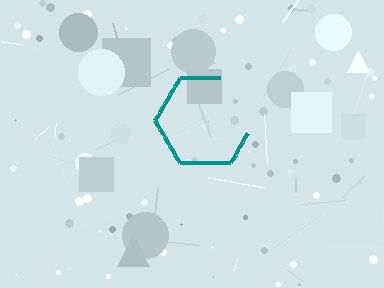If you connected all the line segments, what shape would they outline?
They would outline a hexagon.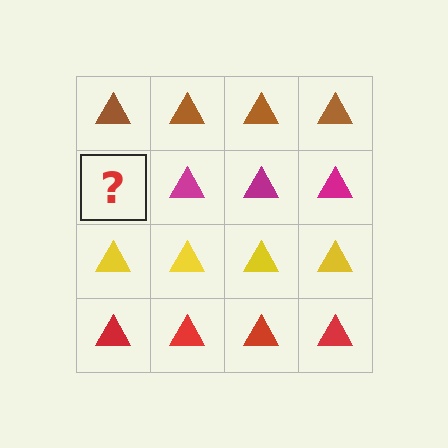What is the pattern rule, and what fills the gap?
The rule is that each row has a consistent color. The gap should be filled with a magenta triangle.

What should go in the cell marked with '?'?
The missing cell should contain a magenta triangle.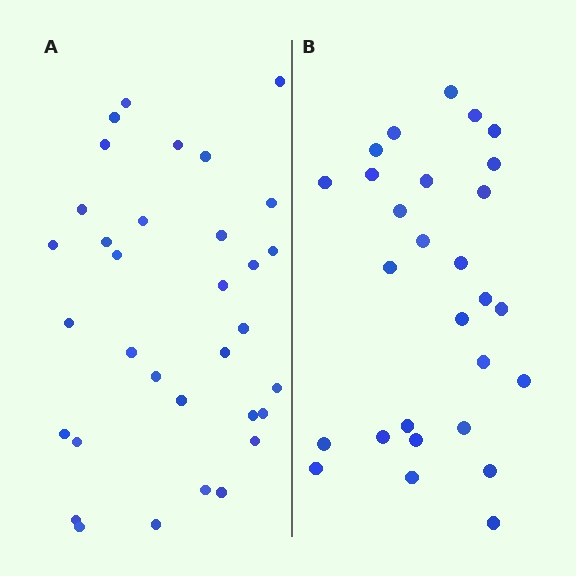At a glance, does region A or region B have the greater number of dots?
Region A (the left region) has more dots.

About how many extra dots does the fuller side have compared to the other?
Region A has about 5 more dots than region B.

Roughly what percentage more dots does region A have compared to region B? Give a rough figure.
About 20% more.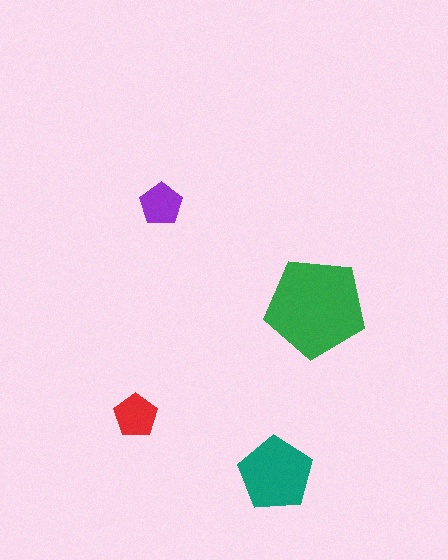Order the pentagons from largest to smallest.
the green one, the teal one, the red one, the purple one.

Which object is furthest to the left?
The red pentagon is leftmost.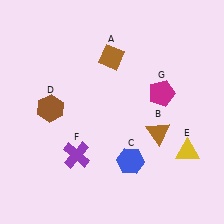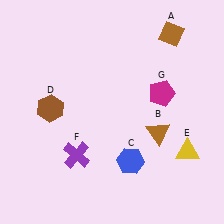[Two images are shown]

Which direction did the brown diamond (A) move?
The brown diamond (A) moved right.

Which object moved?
The brown diamond (A) moved right.